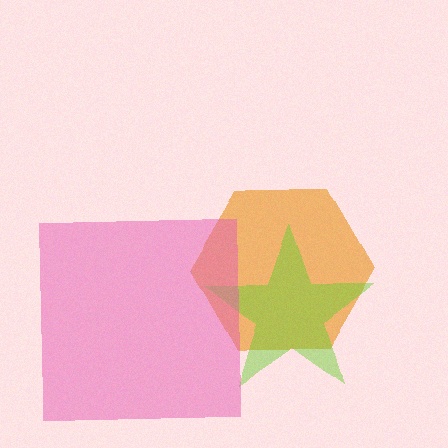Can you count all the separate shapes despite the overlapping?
Yes, there are 3 separate shapes.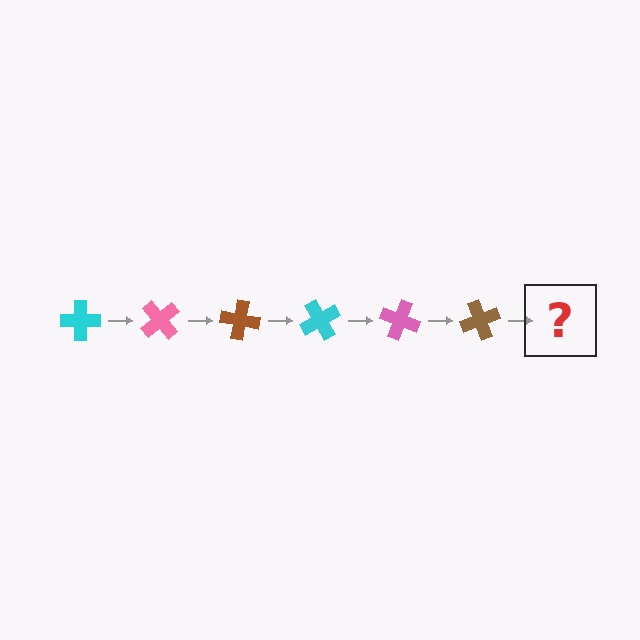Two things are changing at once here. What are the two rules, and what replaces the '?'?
The two rules are that it rotates 50 degrees each step and the color cycles through cyan, pink, and brown. The '?' should be a cyan cross, rotated 300 degrees from the start.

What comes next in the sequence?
The next element should be a cyan cross, rotated 300 degrees from the start.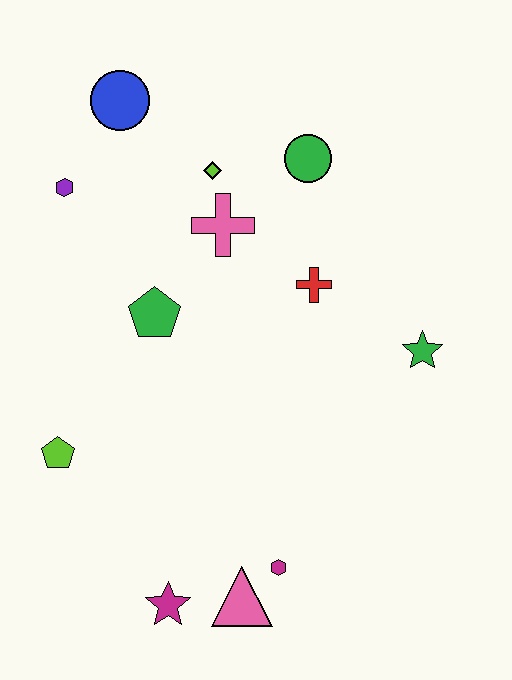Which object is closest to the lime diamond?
The pink cross is closest to the lime diamond.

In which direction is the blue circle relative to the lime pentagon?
The blue circle is above the lime pentagon.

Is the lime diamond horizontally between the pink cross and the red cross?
No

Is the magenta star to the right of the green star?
No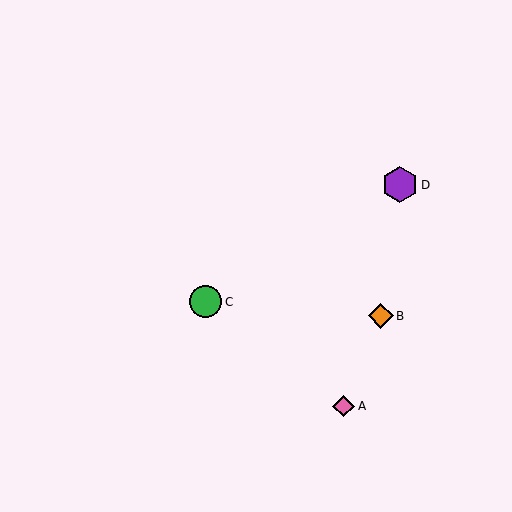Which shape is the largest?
The purple hexagon (labeled D) is the largest.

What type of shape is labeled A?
Shape A is a pink diamond.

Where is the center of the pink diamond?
The center of the pink diamond is at (344, 406).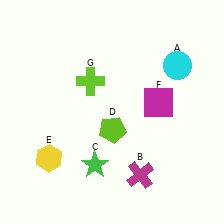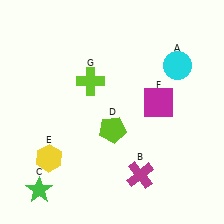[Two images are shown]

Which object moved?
The green star (C) moved left.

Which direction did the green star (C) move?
The green star (C) moved left.